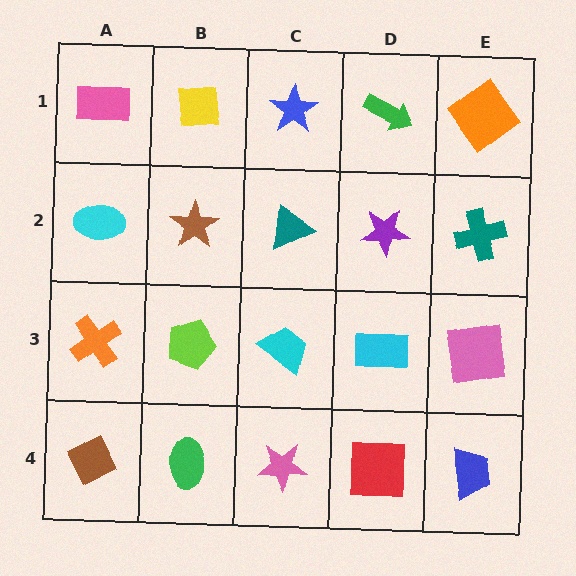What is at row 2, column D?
A purple star.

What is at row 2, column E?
A teal cross.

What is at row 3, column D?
A cyan rectangle.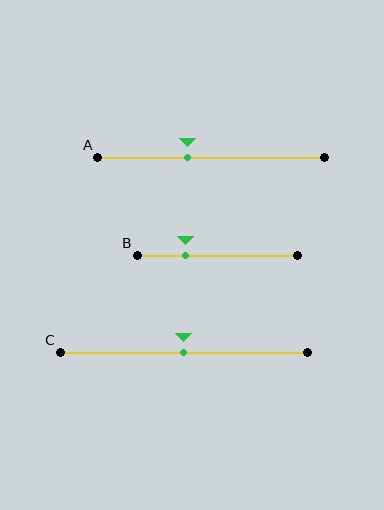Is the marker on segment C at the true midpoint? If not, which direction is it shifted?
Yes, the marker on segment C is at the true midpoint.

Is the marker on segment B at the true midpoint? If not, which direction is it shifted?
No, the marker on segment B is shifted to the left by about 20% of the segment length.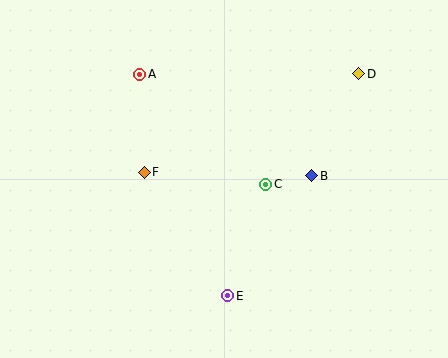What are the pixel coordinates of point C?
Point C is at (266, 184).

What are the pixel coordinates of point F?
Point F is at (144, 172).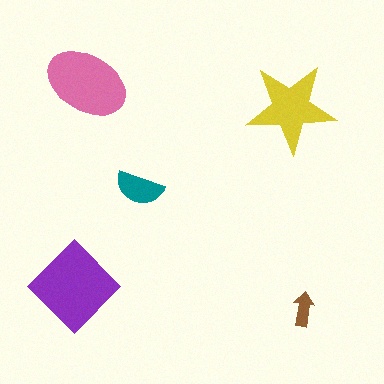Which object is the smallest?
The brown arrow.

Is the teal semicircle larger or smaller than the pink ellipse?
Smaller.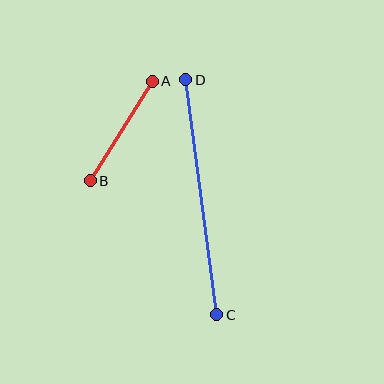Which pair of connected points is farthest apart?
Points C and D are farthest apart.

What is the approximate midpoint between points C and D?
The midpoint is at approximately (201, 197) pixels.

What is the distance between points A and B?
The distance is approximately 117 pixels.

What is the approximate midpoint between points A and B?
The midpoint is at approximately (121, 131) pixels.